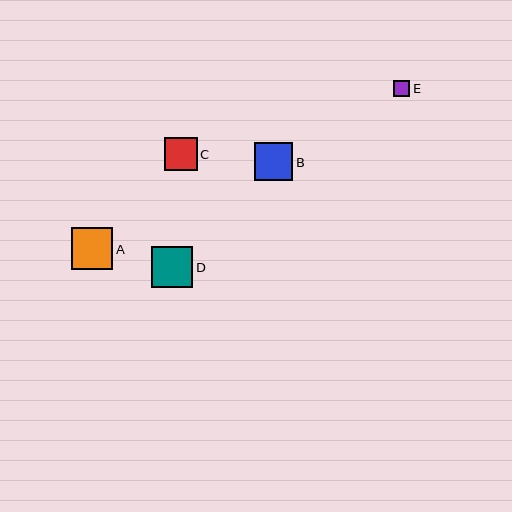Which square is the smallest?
Square E is the smallest with a size of approximately 16 pixels.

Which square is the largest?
Square A is the largest with a size of approximately 42 pixels.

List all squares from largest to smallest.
From largest to smallest: A, D, B, C, E.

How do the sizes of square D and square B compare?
Square D and square B are approximately the same size.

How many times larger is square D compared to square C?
Square D is approximately 1.3 times the size of square C.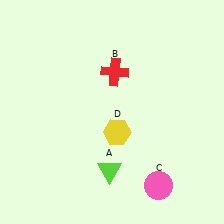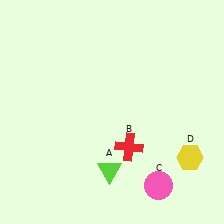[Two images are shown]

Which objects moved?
The objects that moved are: the red cross (B), the yellow hexagon (D).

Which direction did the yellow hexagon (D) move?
The yellow hexagon (D) moved right.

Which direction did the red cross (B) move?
The red cross (B) moved down.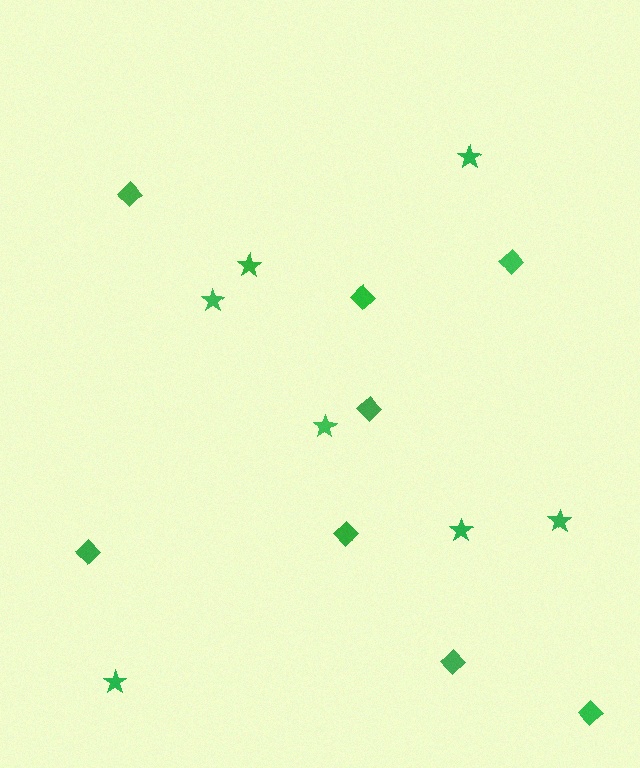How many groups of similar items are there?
There are 2 groups: one group of stars (7) and one group of diamonds (8).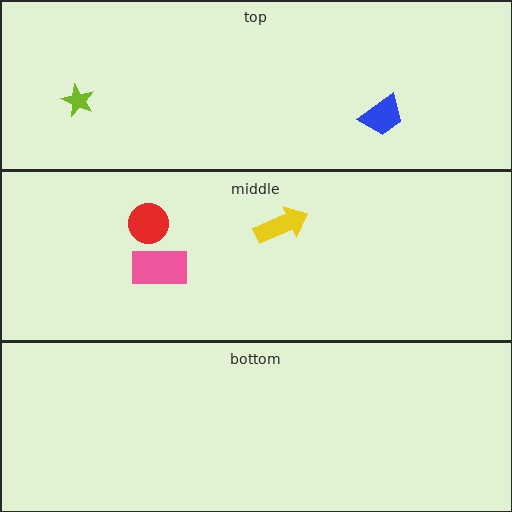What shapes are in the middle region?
The red circle, the yellow arrow, the pink rectangle.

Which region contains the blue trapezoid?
The top region.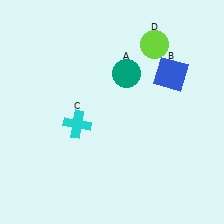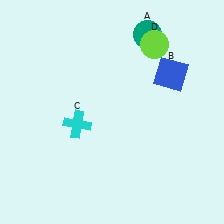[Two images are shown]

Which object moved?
The teal circle (A) moved up.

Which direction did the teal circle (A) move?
The teal circle (A) moved up.